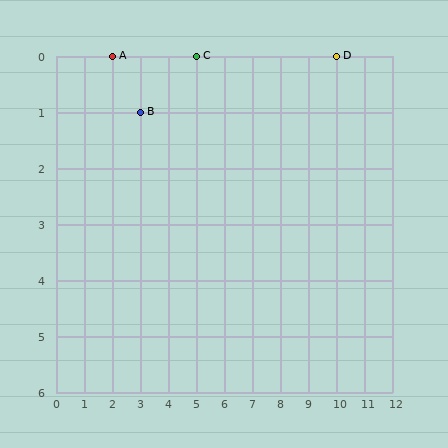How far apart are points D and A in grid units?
Points D and A are 8 columns apart.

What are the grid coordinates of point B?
Point B is at grid coordinates (3, 1).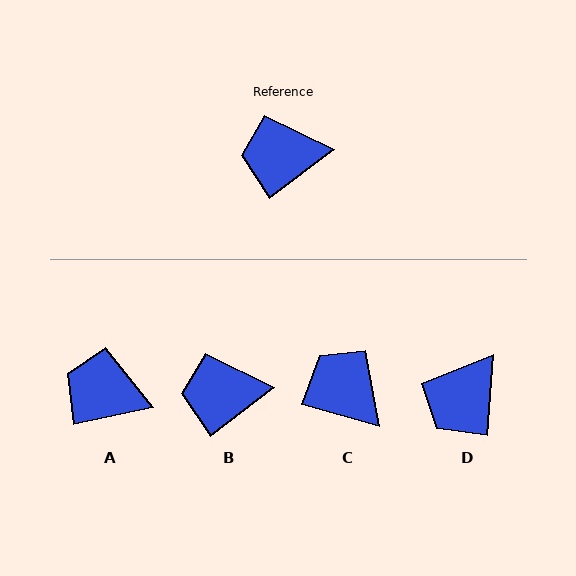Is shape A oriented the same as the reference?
No, it is off by about 25 degrees.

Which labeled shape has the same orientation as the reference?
B.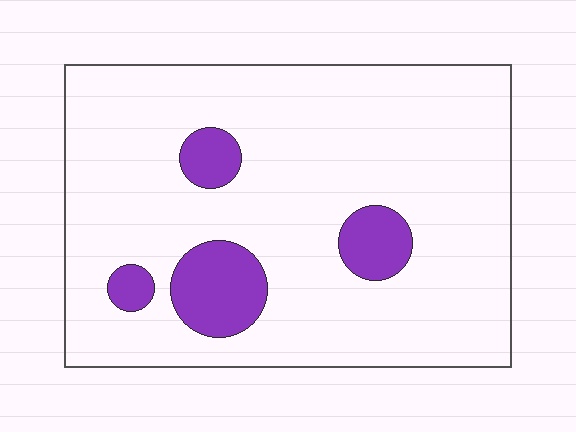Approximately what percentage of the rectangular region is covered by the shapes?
Approximately 10%.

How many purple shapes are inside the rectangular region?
4.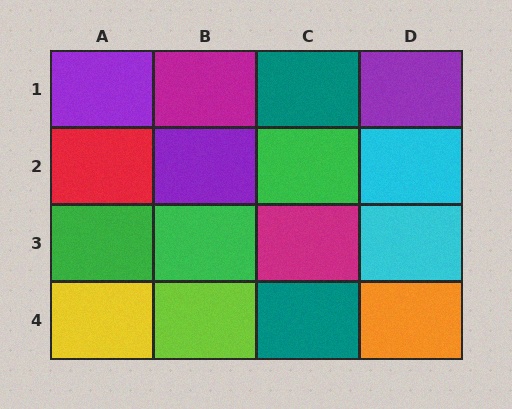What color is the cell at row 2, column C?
Green.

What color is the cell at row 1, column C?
Teal.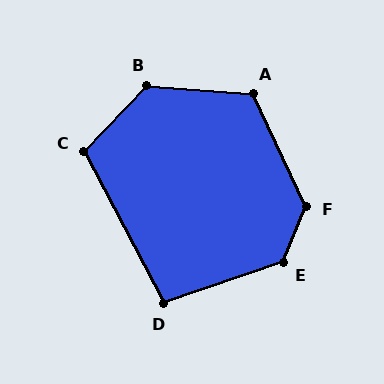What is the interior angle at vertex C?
Approximately 109 degrees (obtuse).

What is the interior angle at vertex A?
Approximately 120 degrees (obtuse).